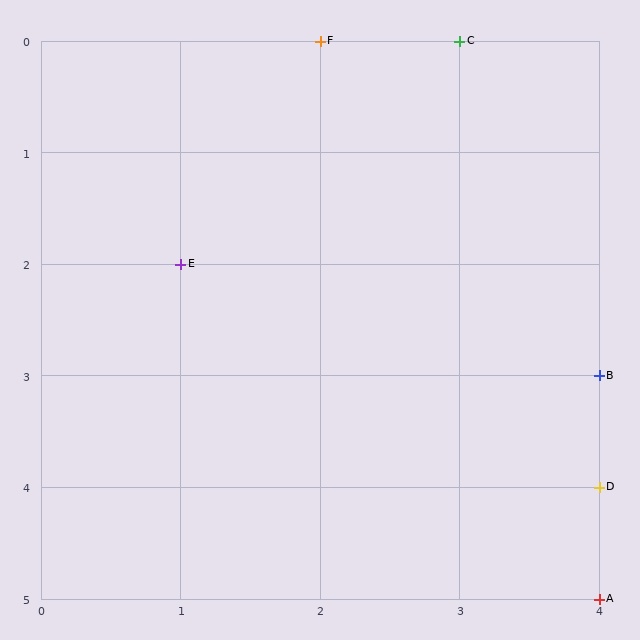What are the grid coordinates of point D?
Point D is at grid coordinates (4, 4).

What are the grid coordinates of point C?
Point C is at grid coordinates (3, 0).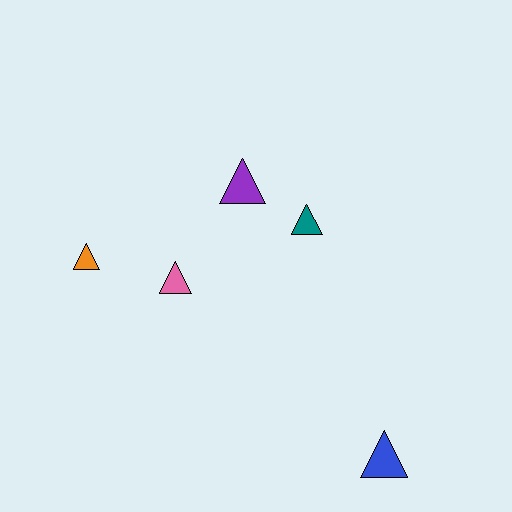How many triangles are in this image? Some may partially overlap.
There are 5 triangles.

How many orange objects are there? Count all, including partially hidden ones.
There is 1 orange object.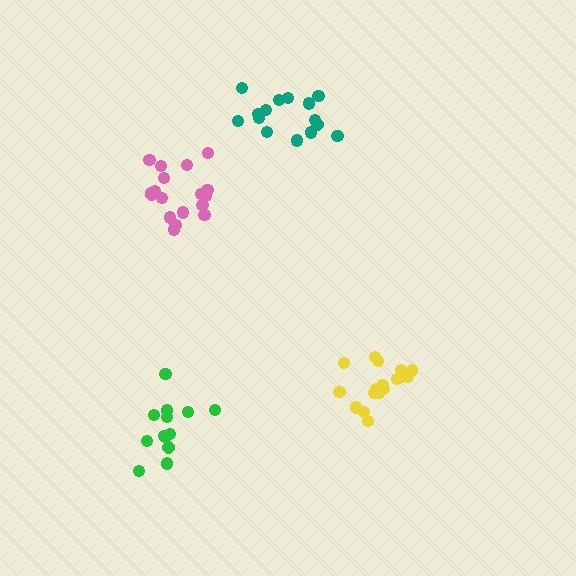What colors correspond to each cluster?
The clusters are colored: green, pink, teal, yellow.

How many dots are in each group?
Group 1: 13 dots, Group 2: 18 dots, Group 3: 15 dots, Group 4: 17 dots (63 total).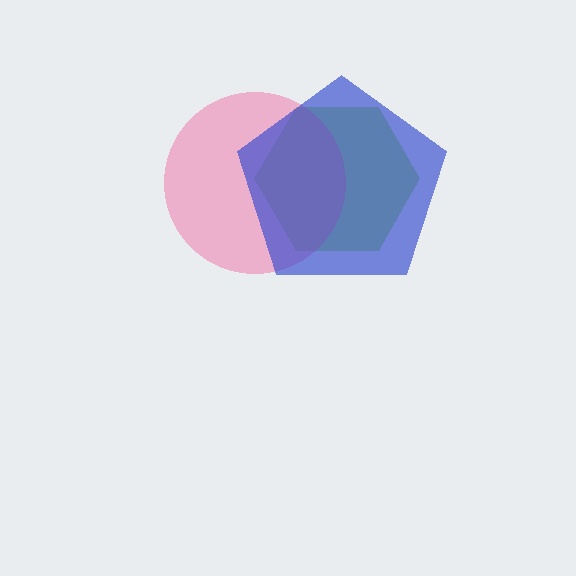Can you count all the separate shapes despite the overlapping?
Yes, there are 3 separate shapes.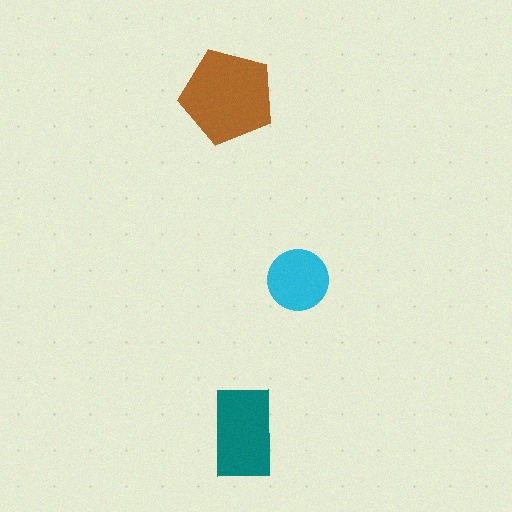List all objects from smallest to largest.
The cyan circle, the teal rectangle, the brown pentagon.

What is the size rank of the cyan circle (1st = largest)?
3rd.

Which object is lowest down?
The teal rectangle is bottommost.